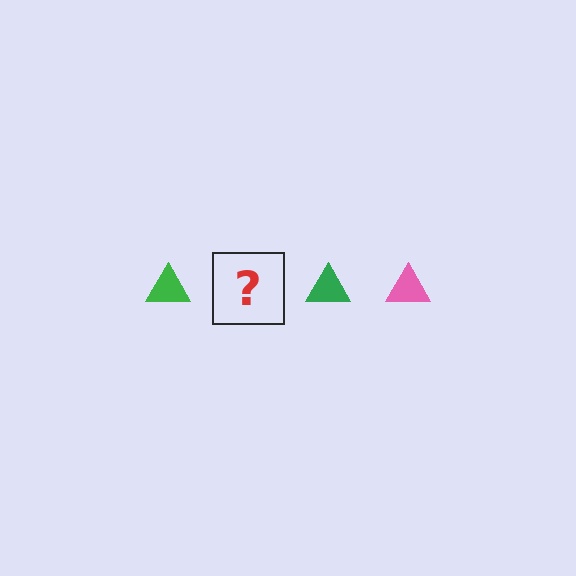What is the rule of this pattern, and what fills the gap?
The rule is that the pattern cycles through green, pink triangles. The gap should be filled with a pink triangle.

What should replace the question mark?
The question mark should be replaced with a pink triangle.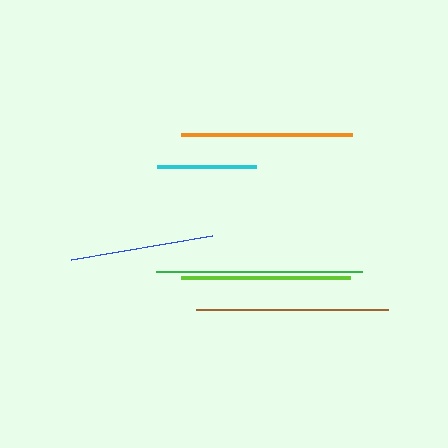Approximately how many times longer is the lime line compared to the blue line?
The lime line is approximately 1.2 times the length of the blue line.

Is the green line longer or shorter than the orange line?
The green line is longer than the orange line.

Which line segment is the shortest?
The cyan line is the shortest at approximately 99 pixels.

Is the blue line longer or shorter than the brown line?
The brown line is longer than the blue line.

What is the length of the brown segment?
The brown segment is approximately 192 pixels long.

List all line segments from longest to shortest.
From longest to shortest: green, brown, orange, lime, blue, cyan.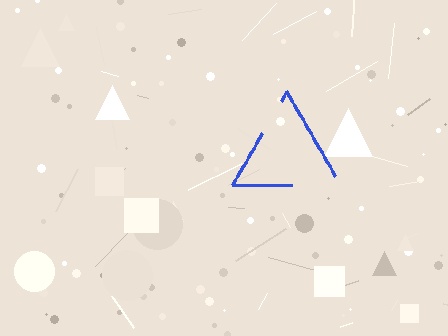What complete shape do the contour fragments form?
The contour fragments form a triangle.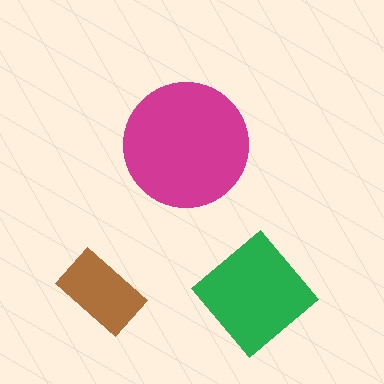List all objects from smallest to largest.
The brown rectangle, the green diamond, the magenta circle.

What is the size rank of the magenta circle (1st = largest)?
1st.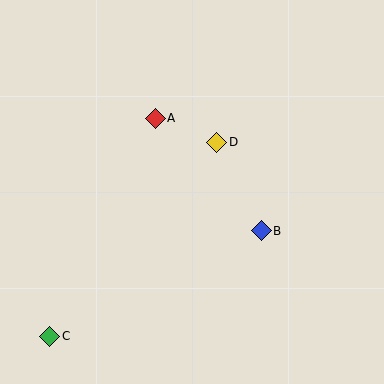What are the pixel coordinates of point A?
Point A is at (155, 118).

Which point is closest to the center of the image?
Point D at (217, 142) is closest to the center.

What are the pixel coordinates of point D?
Point D is at (217, 142).